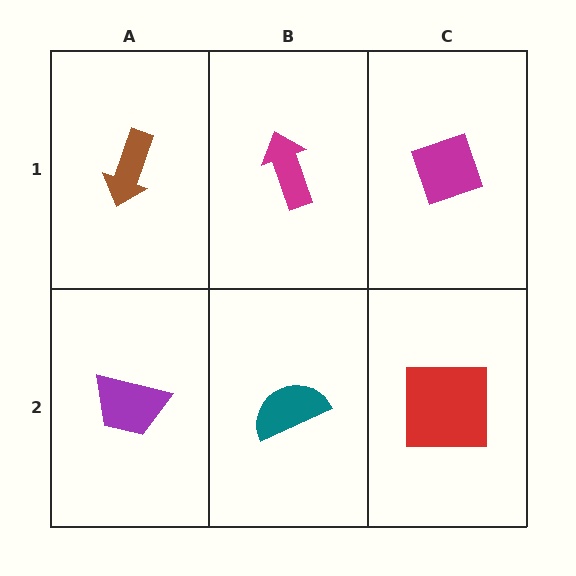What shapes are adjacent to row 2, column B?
A magenta arrow (row 1, column B), a purple trapezoid (row 2, column A), a red square (row 2, column C).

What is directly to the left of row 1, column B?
A brown arrow.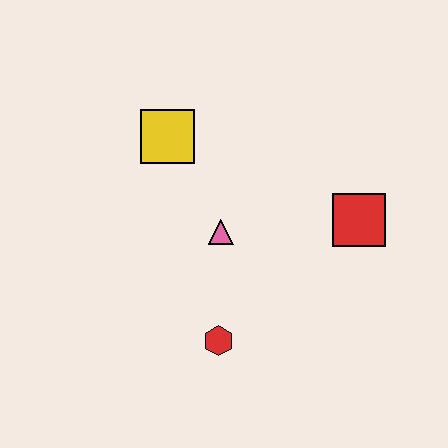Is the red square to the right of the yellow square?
Yes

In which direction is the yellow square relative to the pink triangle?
The yellow square is above the pink triangle.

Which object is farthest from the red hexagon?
The yellow square is farthest from the red hexagon.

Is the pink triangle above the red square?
No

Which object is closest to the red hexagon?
The pink triangle is closest to the red hexagon.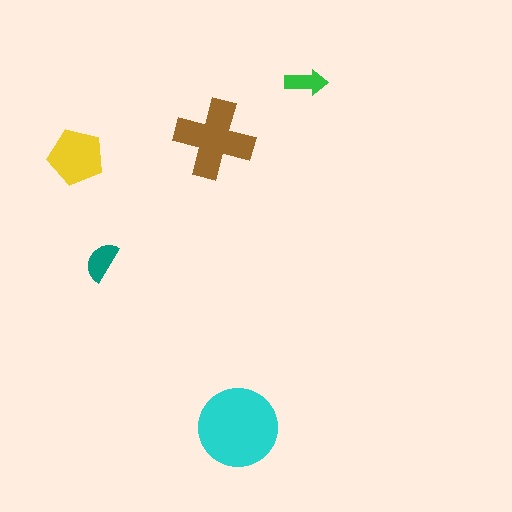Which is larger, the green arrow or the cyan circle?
The cyan circle.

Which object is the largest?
The cyan circle.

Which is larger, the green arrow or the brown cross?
The brown cross.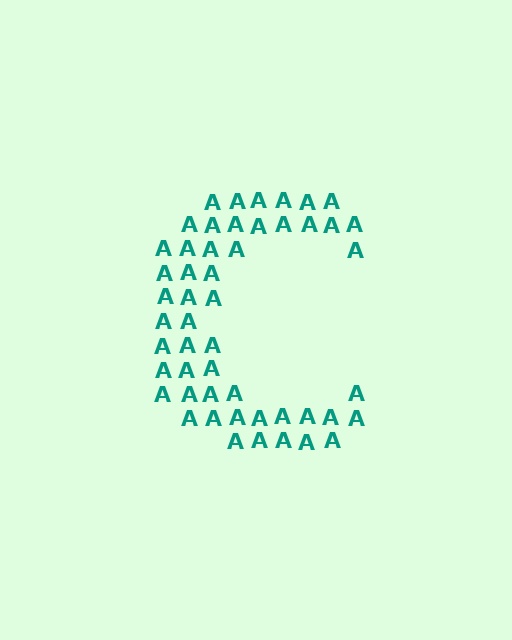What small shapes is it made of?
It is made of small letter A's.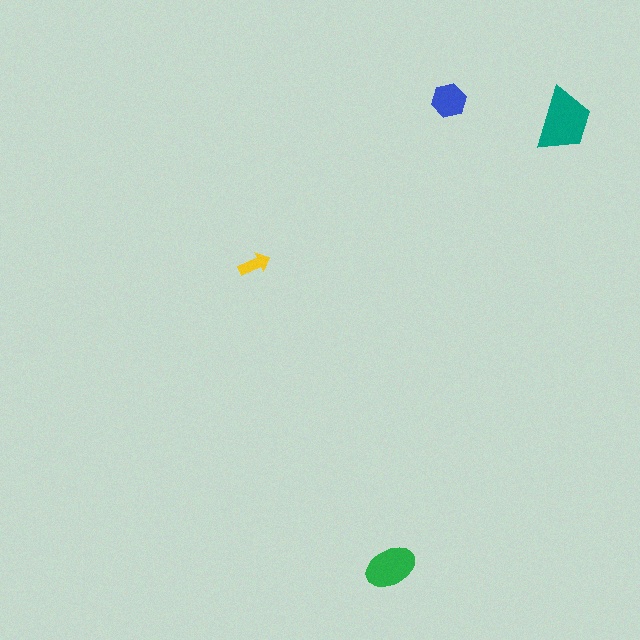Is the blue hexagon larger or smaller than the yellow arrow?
Larger.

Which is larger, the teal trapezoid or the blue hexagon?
The teal trapezoid.